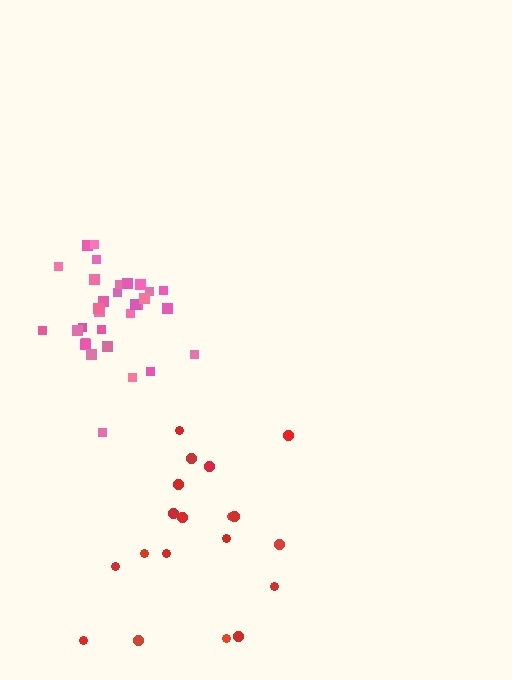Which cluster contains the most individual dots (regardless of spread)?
Pink (31).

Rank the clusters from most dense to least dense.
pink, red.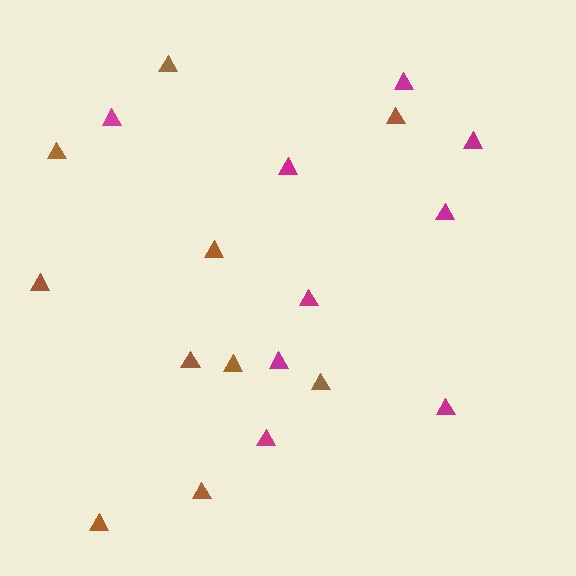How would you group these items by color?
There are 2 groups: one group of brown triangles (10) and one group of magenta triangles (9).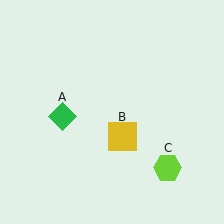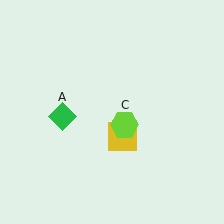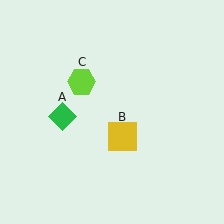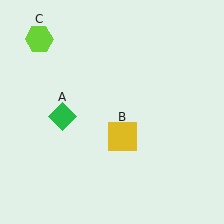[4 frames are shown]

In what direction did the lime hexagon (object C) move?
The lime hexagon (object C) moved up and to the left.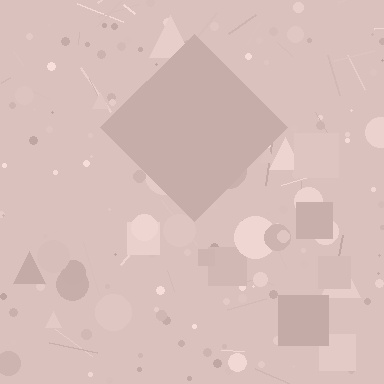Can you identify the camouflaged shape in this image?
The camouflaged shape is a diamond.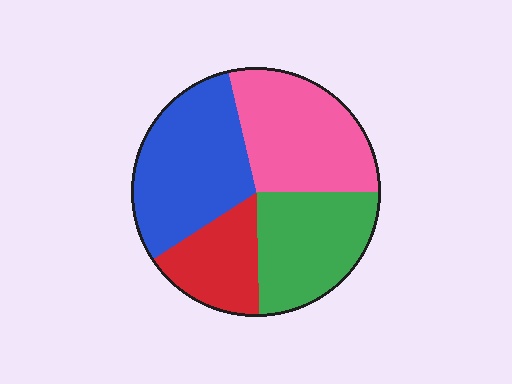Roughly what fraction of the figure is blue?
Blue takes up about one third (1/3) of the figure.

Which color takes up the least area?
Red, at roughly 15%.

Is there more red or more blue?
Blue.